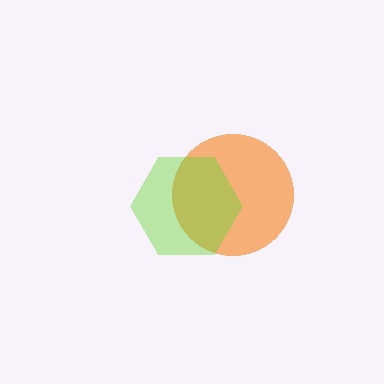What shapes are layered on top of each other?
The layered shapes are: an orange circle, a lime hexagon.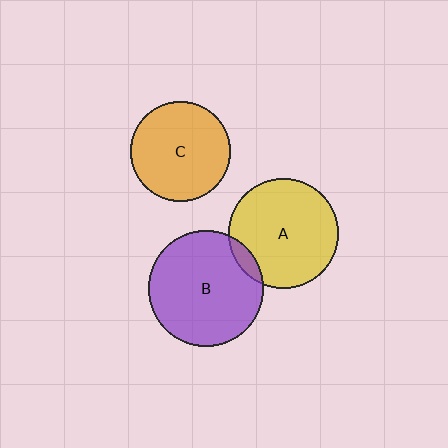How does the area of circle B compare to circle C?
Approximately 1.3 times.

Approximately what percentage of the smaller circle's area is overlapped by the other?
Approximately 10%.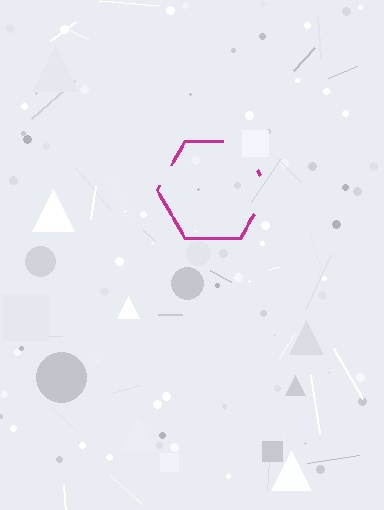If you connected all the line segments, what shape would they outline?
They would outline a hexagon.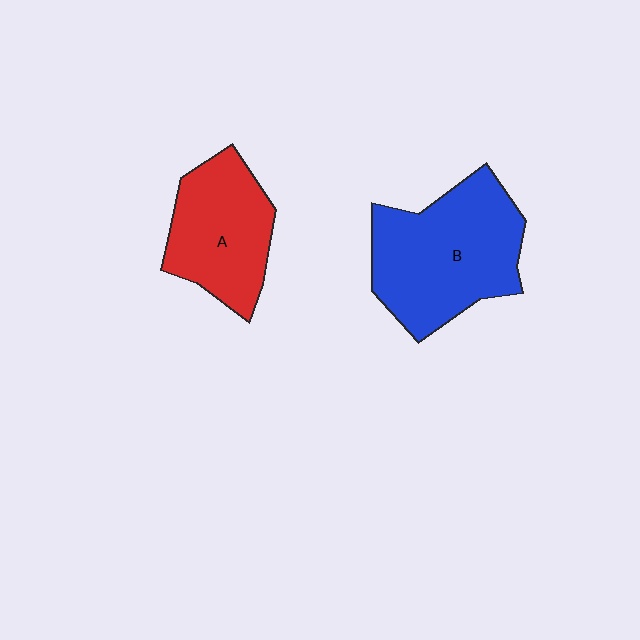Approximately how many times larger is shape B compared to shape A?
Approximately 1.4 times.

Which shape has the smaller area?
Shape A (red).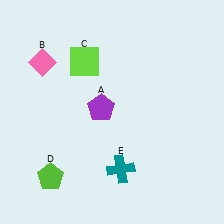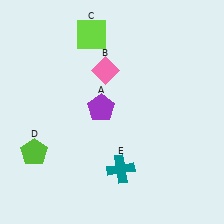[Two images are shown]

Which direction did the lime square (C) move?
The lime square (C) moved up.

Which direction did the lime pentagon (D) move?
The lime pentagon (D) moved up.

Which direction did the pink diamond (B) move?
The pink diamond (B) moved right.